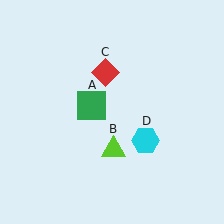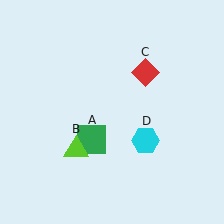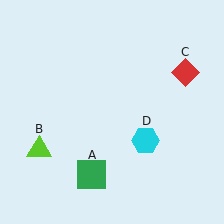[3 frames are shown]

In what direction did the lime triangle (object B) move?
The lime triangle (object B) moved left.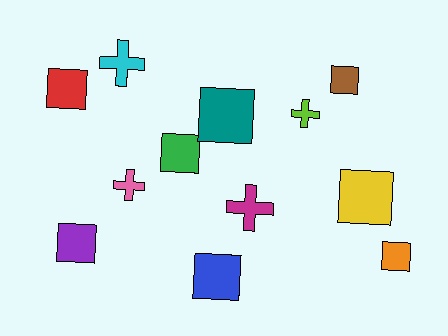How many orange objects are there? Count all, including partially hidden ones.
There is 1 orange object.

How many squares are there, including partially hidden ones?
There are 8 squares.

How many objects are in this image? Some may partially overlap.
There are 12 objects.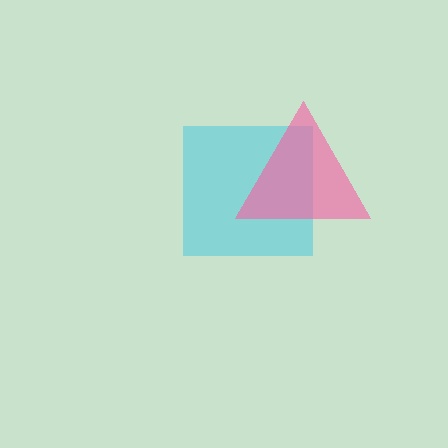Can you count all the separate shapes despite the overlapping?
Yes, there are 2 separate shapes.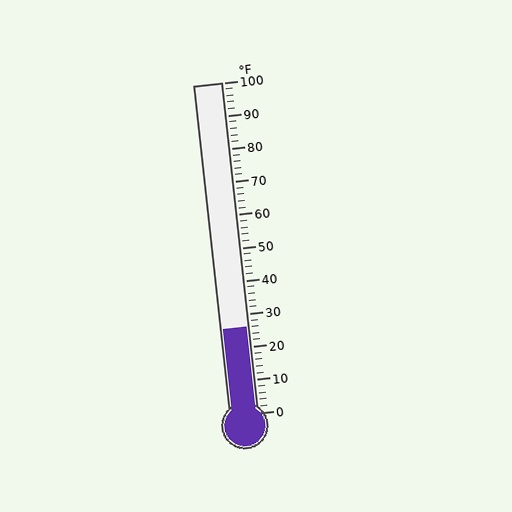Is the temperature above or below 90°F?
The temperature is below 90°F.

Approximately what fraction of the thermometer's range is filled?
The thermometer is filled to approximately 25% of its range.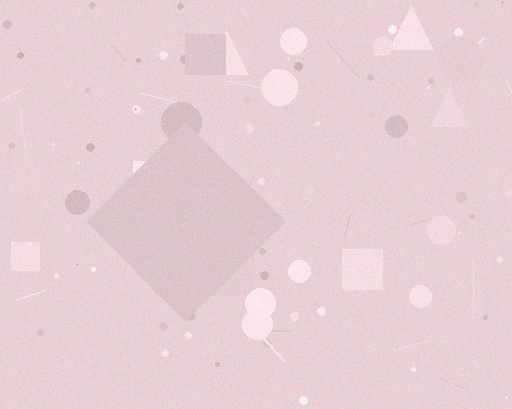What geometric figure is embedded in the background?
A diamond is embedded in the background.